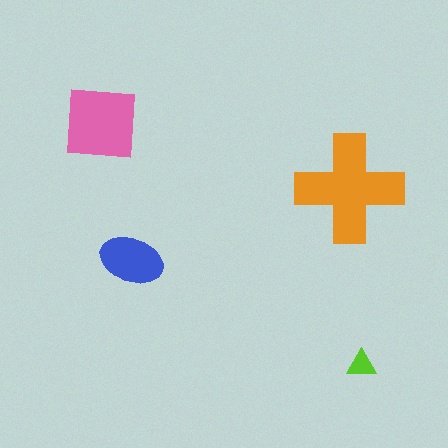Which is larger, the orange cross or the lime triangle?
The orange cross.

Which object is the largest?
The orange cross.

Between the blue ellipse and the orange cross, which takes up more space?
The orange cross.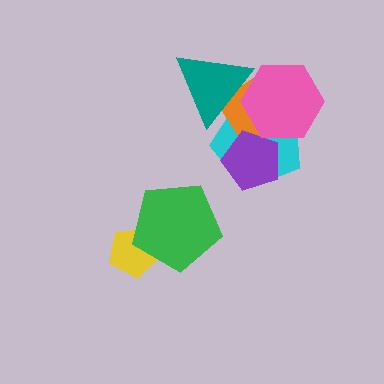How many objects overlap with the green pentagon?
1 object overlaps with the green pentagon.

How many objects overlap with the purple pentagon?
2 objects overlap with the purple pentagon.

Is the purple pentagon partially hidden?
No, no other shape covers it.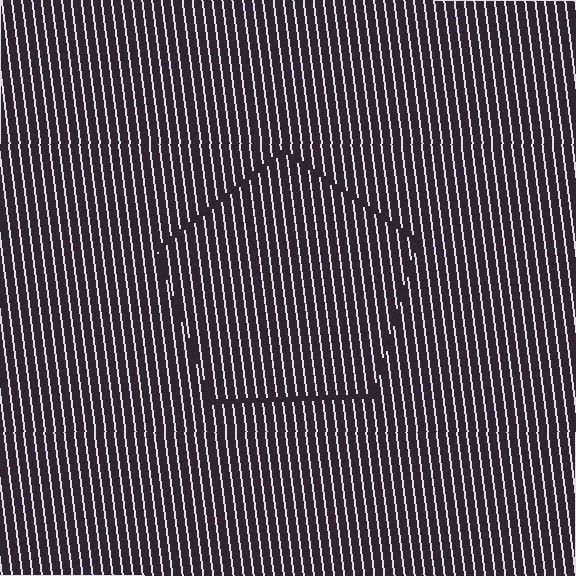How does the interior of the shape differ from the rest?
The interior of the shape contains the same grating, shifted by half a period — the contour is defined by the phase discontinuity where line-ends from the inner and outer gratings abut.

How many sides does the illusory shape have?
5 sides — the line-ends trace a pentagon.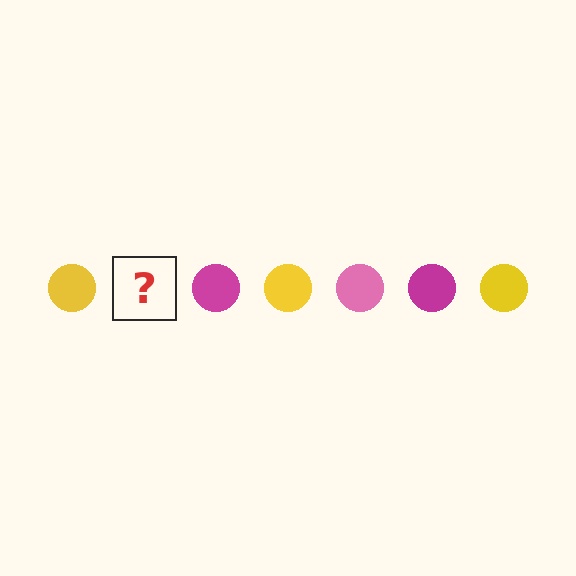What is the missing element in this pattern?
The missing element is a pink circle.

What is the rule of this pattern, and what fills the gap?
The rule is that the pattern cycles through yellow, pink, magenta circles. The gap should be filled with a pink circle.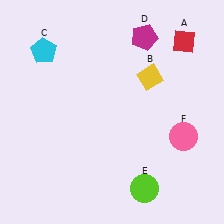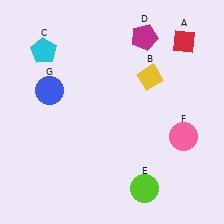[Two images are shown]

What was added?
A blue circle (G) was added in Image 2.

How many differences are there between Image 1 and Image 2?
There is 1 difference between the two images.